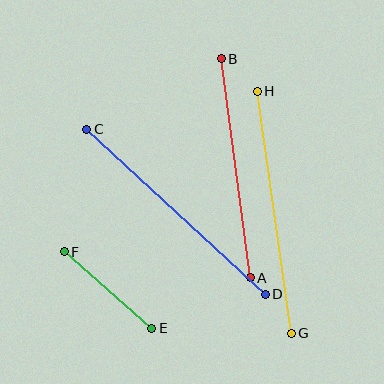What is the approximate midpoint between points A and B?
The midpoint is at approximately (236, 168) pixels.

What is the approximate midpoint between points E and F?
The midpoint is at approximately (108, 290) pixels.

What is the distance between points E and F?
The distance is approximately 116 pixels.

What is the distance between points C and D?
The distance is approximately 243 pixels.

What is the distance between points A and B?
The distance is approximately 221 pixels.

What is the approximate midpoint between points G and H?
The midpoint is at approximately (274, 212) pixels.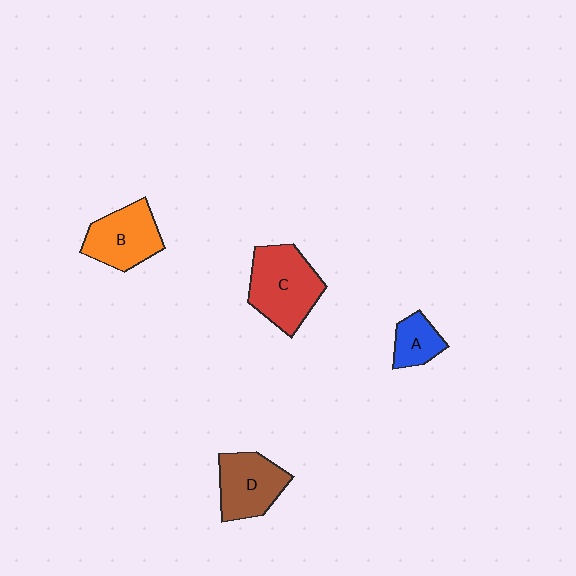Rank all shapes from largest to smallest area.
From largest to smallest: C (red), B (orange), D (brown), A (blue).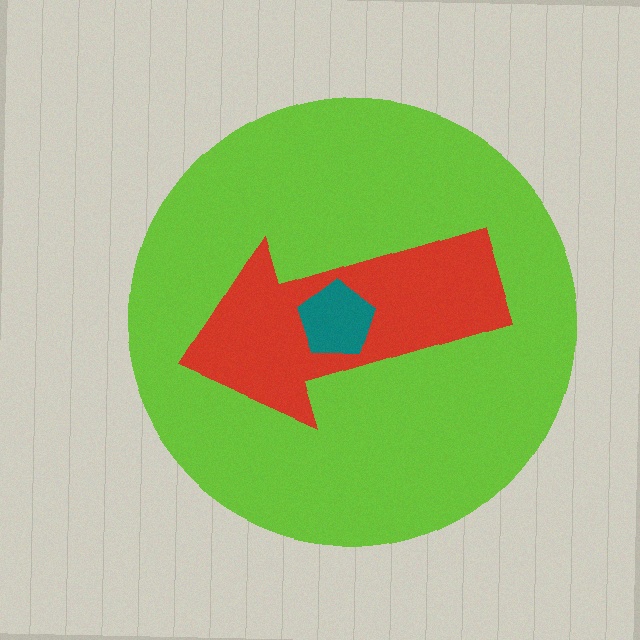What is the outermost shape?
The lime circle.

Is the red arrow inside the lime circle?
Yes.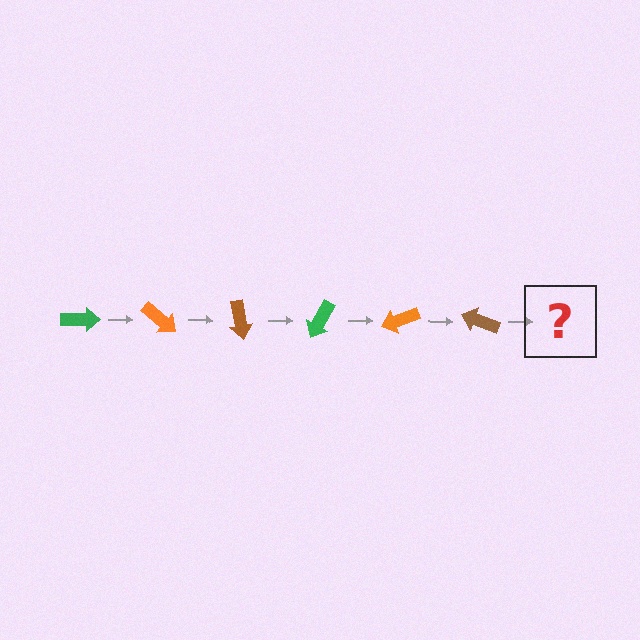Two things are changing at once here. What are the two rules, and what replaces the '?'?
The two rules are that it rotates 40 degrees each step and the color cycles through green, orange, and brown. The '?' should be a green arrow, rotated 240 degrees from the start.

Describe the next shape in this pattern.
It should be a green arrow, rotated 240 degrees from the start.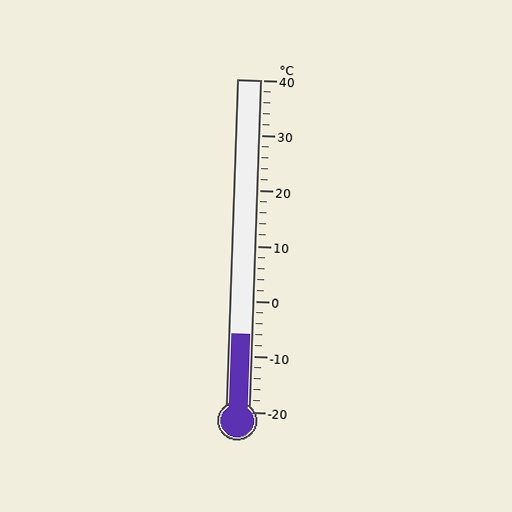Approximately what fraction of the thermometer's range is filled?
The thermometer is filled to approximately 25% of its range.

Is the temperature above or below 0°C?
The temperature is below 0°C.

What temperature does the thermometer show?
The thermometer shows approximately -6°C.